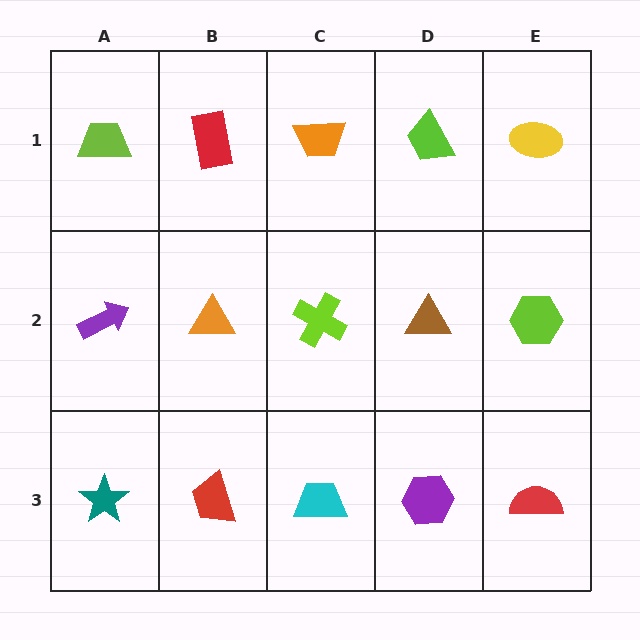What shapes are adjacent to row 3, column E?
A lime hexagon (row 2, column E), a purple hexagon (row 3, column D).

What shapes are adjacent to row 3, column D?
A brown triangle (row 2, column D), a cyan trapezoid (row 3, column C), a red semicircle (row 3, column E).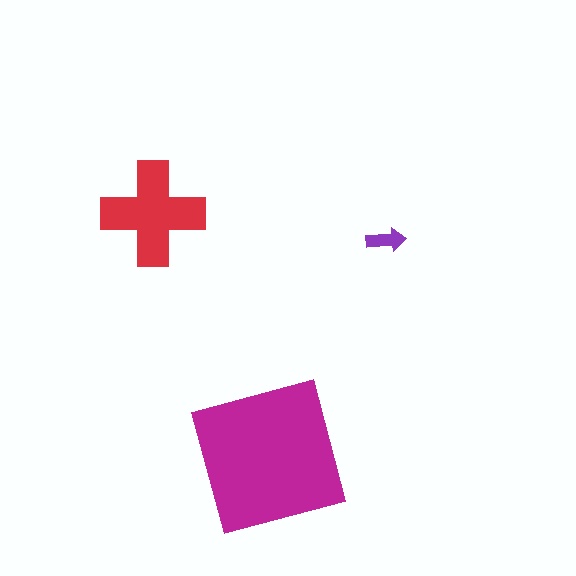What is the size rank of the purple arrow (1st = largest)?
3rd.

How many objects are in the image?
There are 3 objects in the image.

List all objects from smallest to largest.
The purple arrow, the red cross, the magenta square.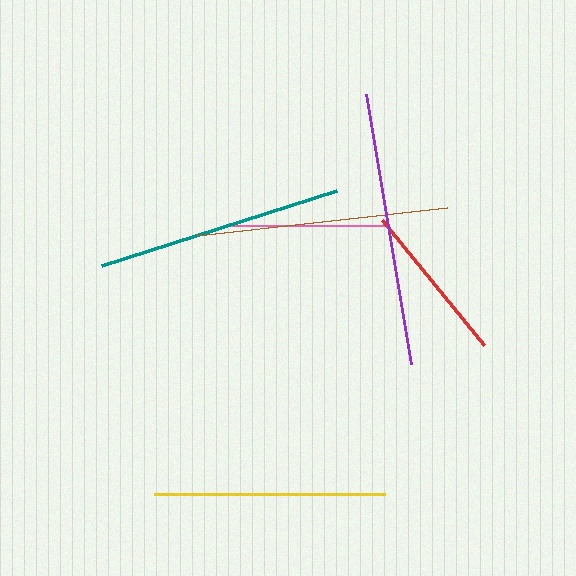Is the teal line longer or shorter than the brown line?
The brown line is longer than the teal line.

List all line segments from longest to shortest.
From longest to shortest: purple, brown, teal, yellow, red, pink.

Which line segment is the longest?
The purple line is the longest at approximately 273 pixels.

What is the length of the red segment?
The red segment is approximately 161 pixels long.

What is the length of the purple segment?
The purple segment is approximately 273 pixels long.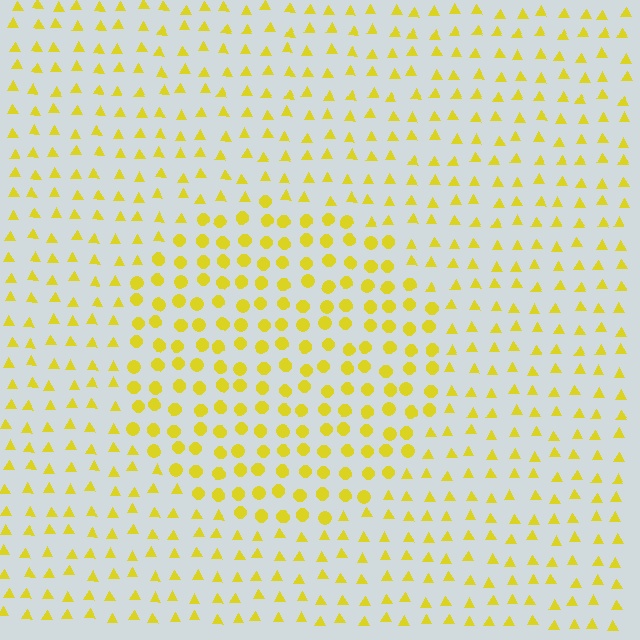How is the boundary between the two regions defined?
The boundary is defined by a change in element shape: circles inside vs. triangles outside. All elements share the same color and spacing.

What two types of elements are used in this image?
The image uses circles inside the circle region and triangles outside it.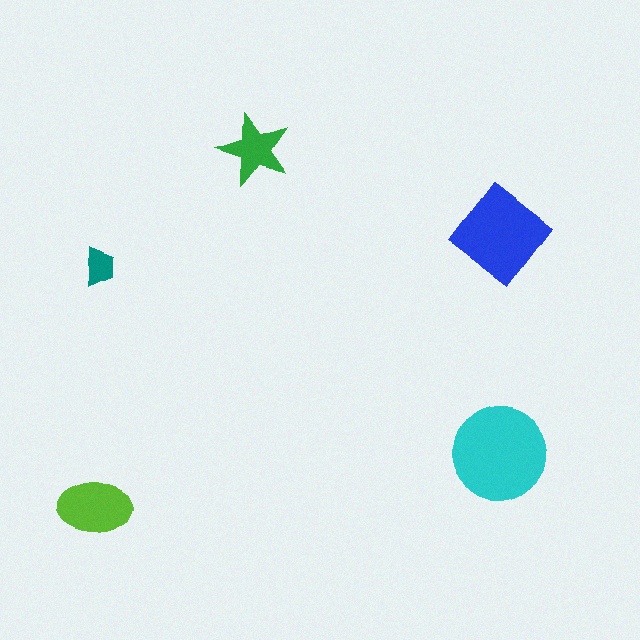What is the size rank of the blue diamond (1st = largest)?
2nd.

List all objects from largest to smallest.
The cyan circle, the blue diamond, the lime ellipse, the green star, the teal trapezoid.